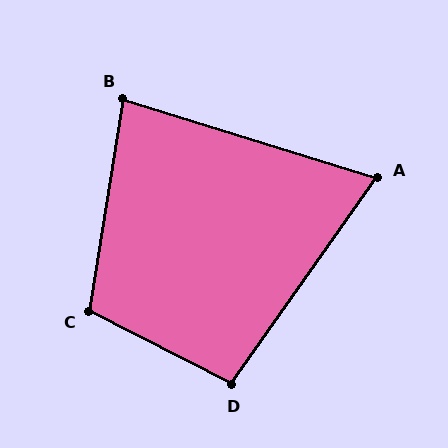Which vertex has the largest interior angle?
C, at approximately 108 degrees.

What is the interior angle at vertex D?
Approximately 98 degrees (obtuse).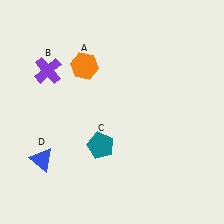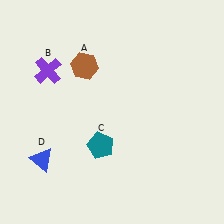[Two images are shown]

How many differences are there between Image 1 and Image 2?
There is 1 difference between the two images.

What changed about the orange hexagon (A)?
In Image 1, A is orange. In Image 2, it changed to brown.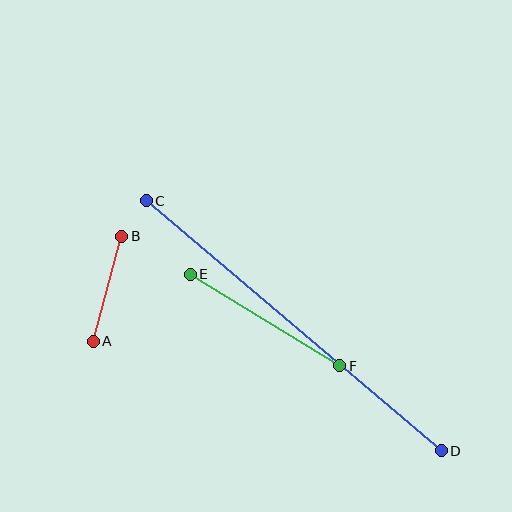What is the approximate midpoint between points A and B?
The midpoint is at approximately (107, 289) pixels.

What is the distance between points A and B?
The distance is approximately 109 pixels.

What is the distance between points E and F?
The distance is approximately 175 pixels.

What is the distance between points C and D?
The distance is approximately 387 pixels.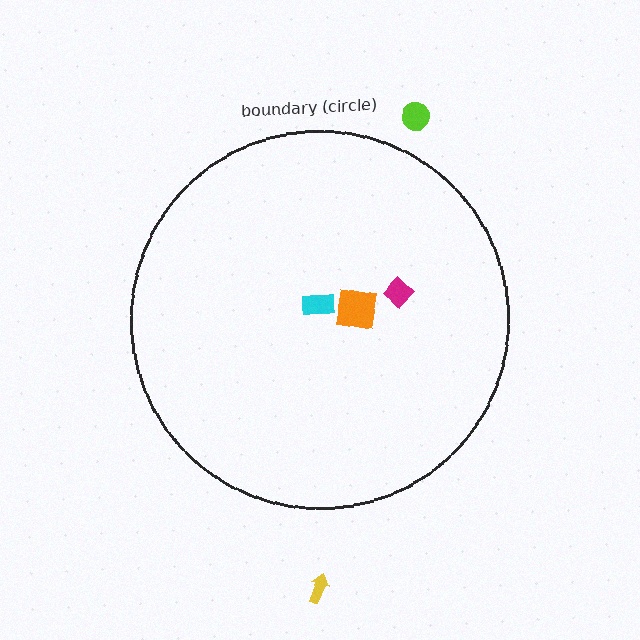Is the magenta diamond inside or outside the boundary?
Inside.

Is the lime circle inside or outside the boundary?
Outside.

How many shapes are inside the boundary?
3 inside, 2 outside.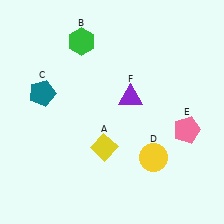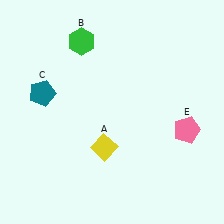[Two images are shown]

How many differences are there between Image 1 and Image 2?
There are 2 differences between the two images.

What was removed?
The yellow circle (D), the purple triangle (F) were removed in Image 2.